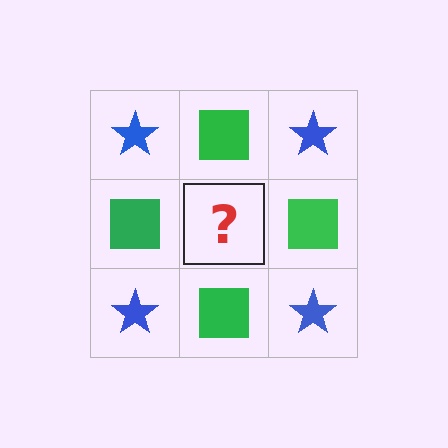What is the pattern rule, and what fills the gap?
The rule is that it alternates blue star and green square in a checkerboard pattern. The gap should be filled with a blue star.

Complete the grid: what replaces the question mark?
The question mark should be replaced with a blue star.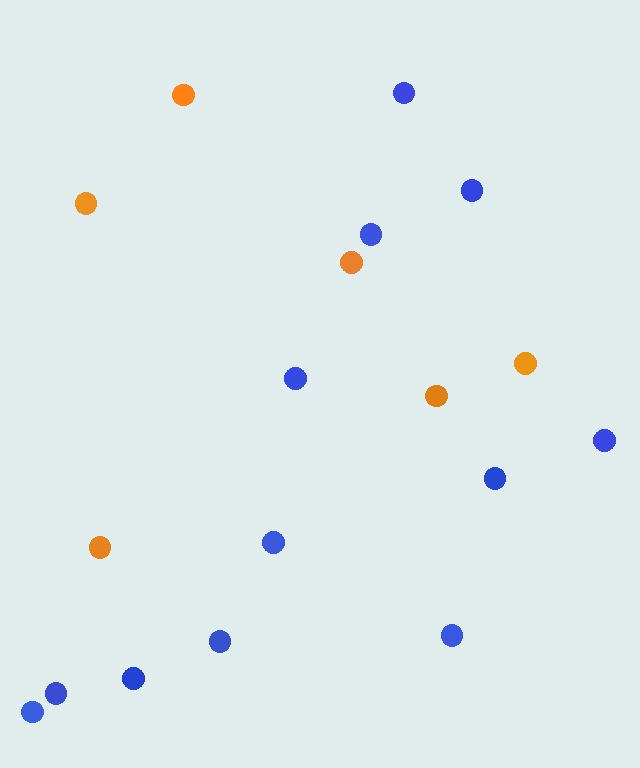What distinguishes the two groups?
There are 2 groups: one group of blue circles (12) and one group of orange circles (6).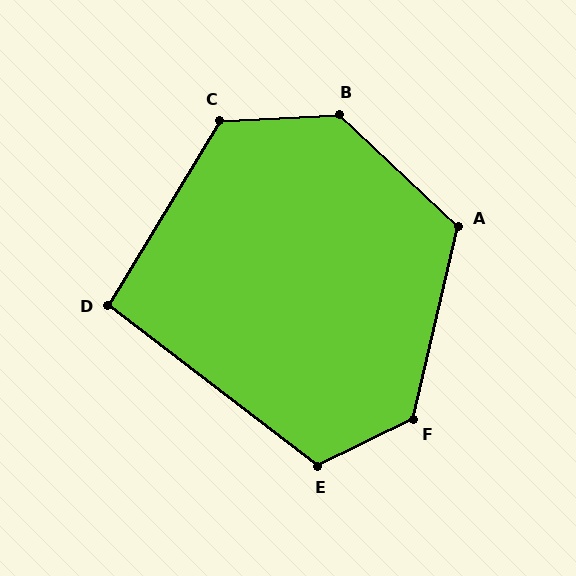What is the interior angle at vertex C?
Approximately 124 degrees (obtuse).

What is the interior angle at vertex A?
Approximately 120 degrees (obtuse).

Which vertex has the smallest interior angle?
D, at approximately 96 degrees.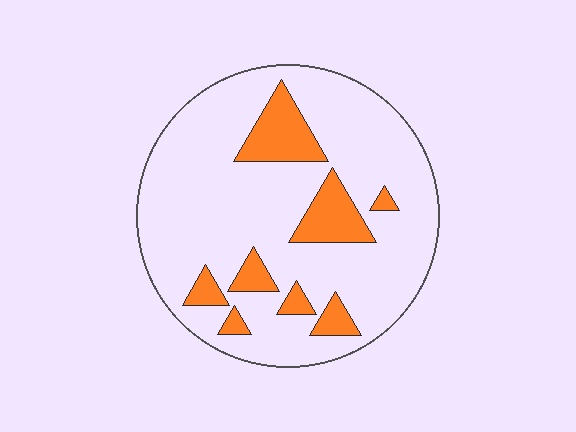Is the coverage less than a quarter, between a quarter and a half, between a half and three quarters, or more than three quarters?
Less than a quarter.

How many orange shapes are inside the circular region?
8.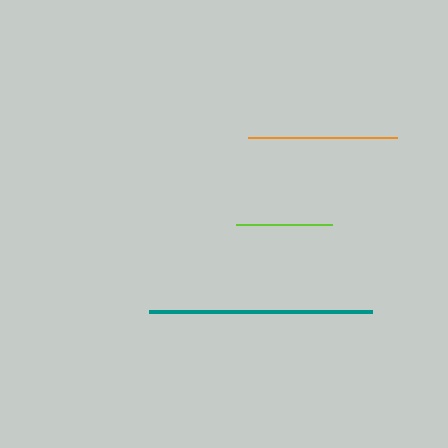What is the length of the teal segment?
The teal segment is approximately 223 pixels long.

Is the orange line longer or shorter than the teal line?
The teal line is longer than the orange line.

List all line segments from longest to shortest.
From longest to shortest: teal, orange, lime.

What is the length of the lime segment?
The lime segment is approximately 95 pixels long.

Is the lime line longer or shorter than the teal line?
The teal line is longer than the lime line.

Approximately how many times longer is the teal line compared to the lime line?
The teal line is approximately 2.3 times the length of the lime line.